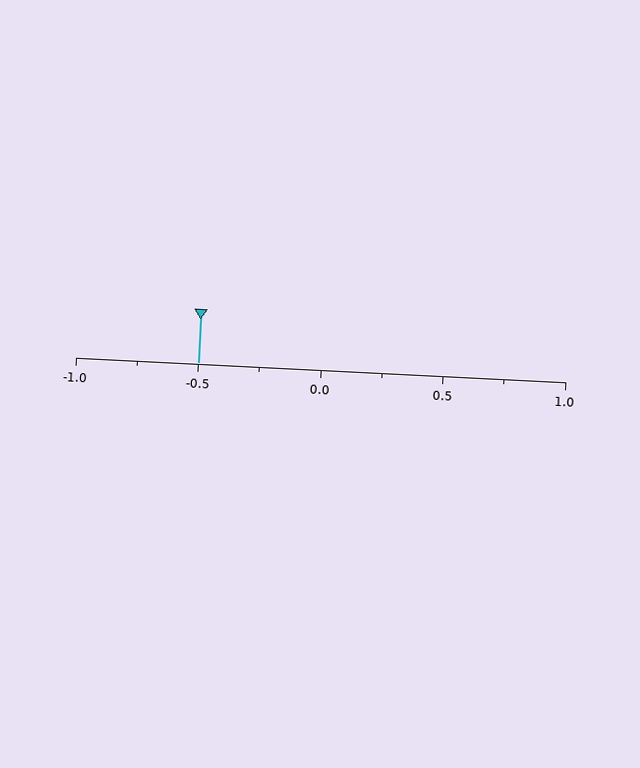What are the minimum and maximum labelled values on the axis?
The axis runs from -1.0 to 1.0.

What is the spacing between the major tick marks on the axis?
The major ticks are spaced 0.5 apart.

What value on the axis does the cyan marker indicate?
The marker indicates approximately -0.5.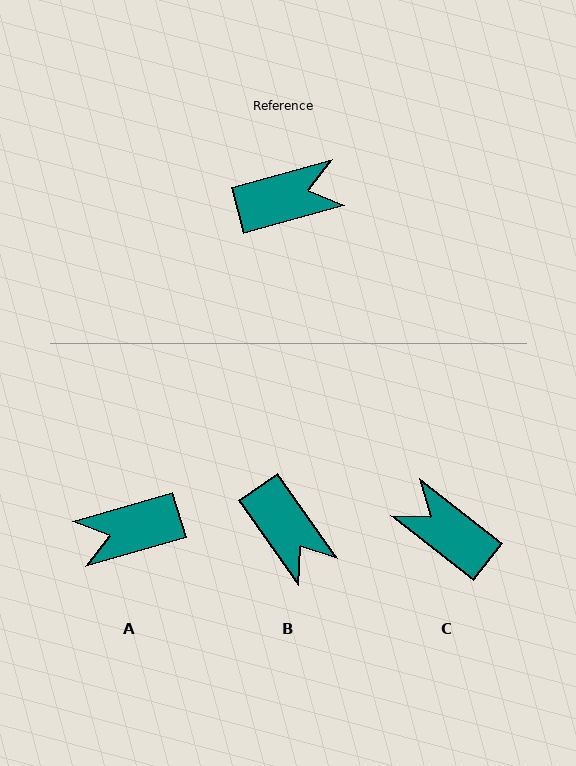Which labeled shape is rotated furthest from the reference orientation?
A, about 179 degrees away.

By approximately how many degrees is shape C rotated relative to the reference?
Approximately 126 degrees counter-clockwise.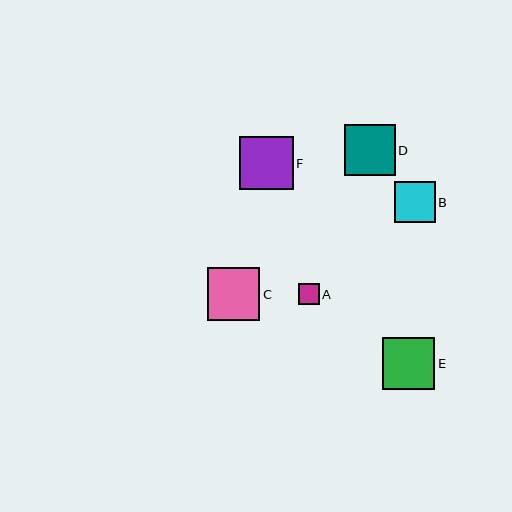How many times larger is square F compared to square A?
Square F is approximately 2.6 times the size of square A.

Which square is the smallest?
Square A is the smallest with a size of approximately 21 pixels.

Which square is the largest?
Square F is the largest with a size of approximately 53 pixels.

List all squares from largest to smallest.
From largest to smallest: F, C, E, D, B, A.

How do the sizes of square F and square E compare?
Square F and square E are approximately the same size.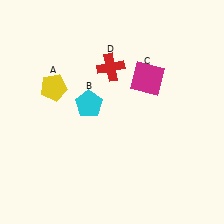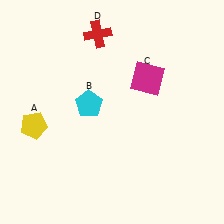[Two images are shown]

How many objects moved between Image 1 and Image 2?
2 objects moved between the two images.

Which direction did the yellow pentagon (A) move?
The yellow pentagon (A) moved down.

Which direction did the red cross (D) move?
The red cross (D) moved up.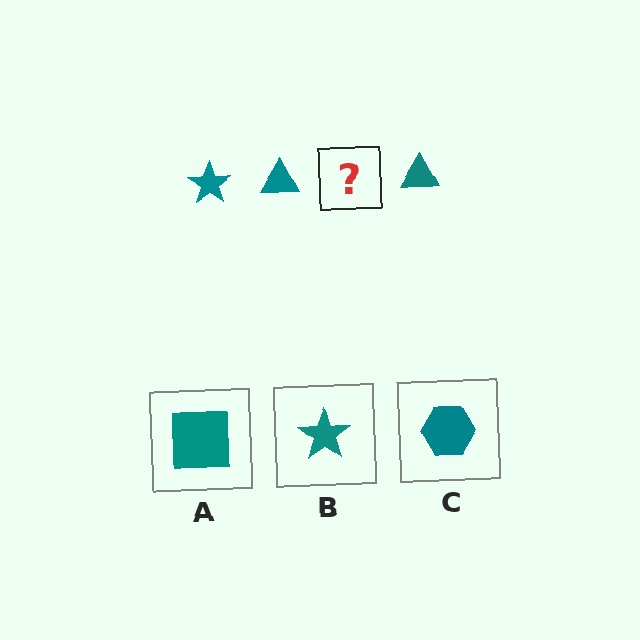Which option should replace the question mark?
Option B.